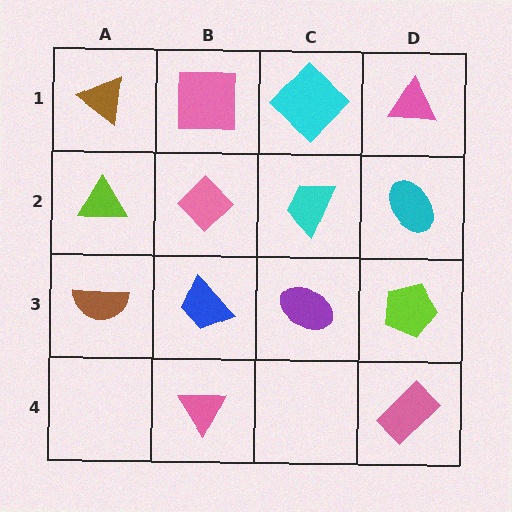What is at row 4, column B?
A pink triangle.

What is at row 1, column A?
A brown triangle.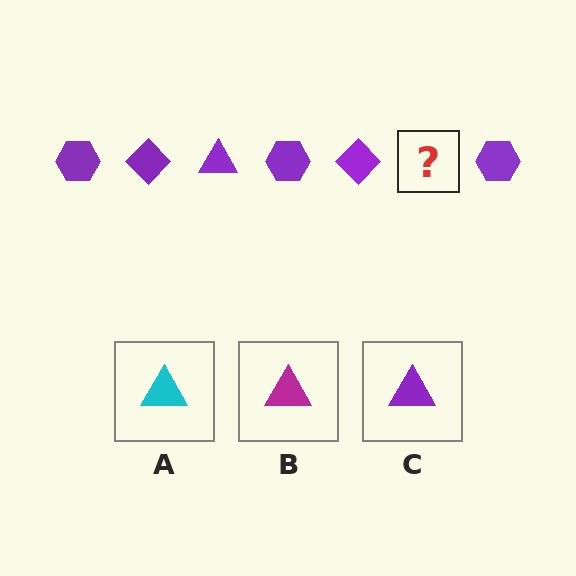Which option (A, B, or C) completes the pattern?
C.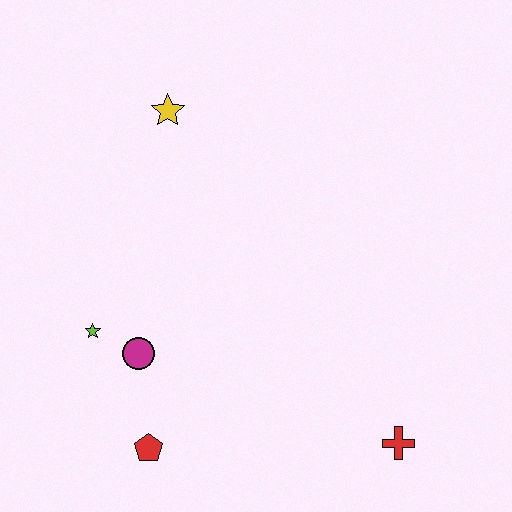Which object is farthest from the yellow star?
The red cross is farthest from the yellow star.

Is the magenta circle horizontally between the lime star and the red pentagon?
Yes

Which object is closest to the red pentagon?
The magenta circle is closest to the red pentagon.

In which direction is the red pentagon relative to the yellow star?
The red pentagon is below the yellow star.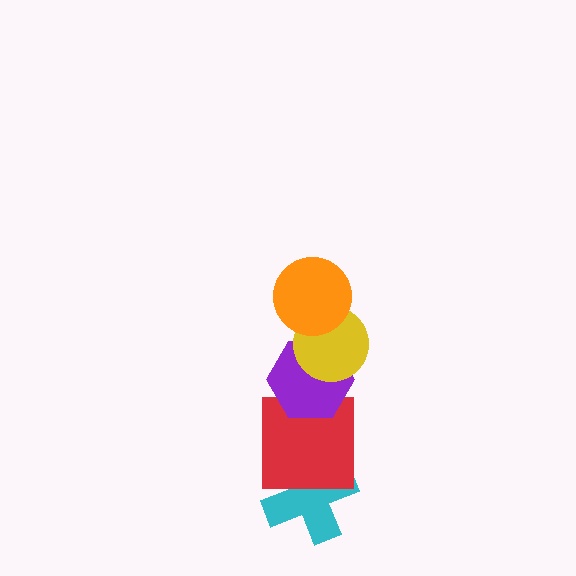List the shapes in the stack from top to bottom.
From top to bottom: the orange circle, the yellow circle, the purple hexagon, the red square, the cyan cross.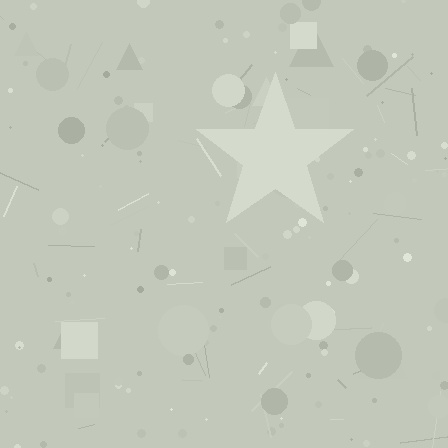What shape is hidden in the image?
A star is hidden in the image.